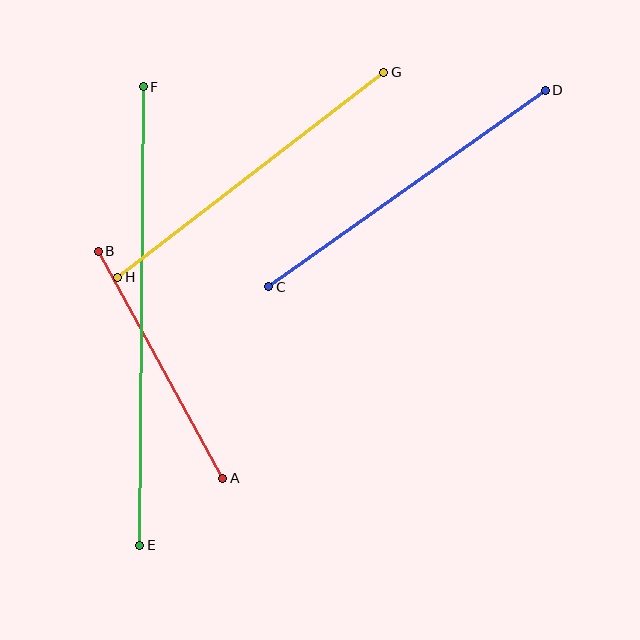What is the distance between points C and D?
The distance is approximately 339 pixels.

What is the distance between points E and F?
The distance is approximately 459 pixels.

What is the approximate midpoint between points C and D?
The midpoint is at approximately (407, 189) pixels.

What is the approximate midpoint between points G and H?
The midpoint is at approximately (251, 175) pixels.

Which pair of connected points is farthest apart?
Points E and F are farthest apart.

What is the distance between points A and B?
The distance is approximately 259 pixels.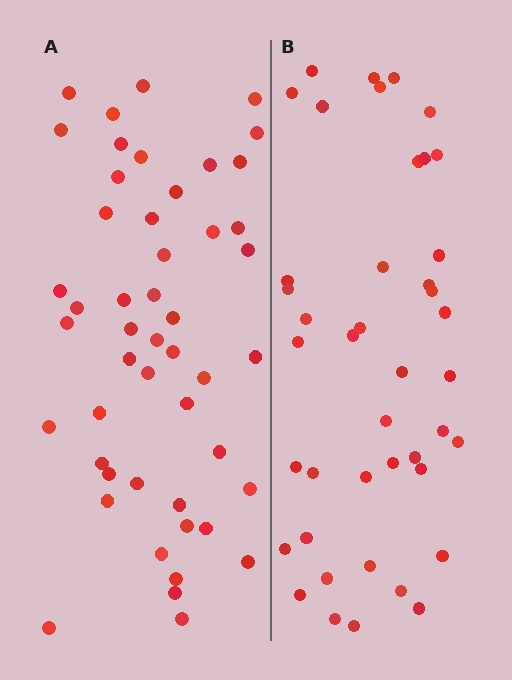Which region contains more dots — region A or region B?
Region A (the left region) has more dots.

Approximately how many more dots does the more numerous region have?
Region A has roughly 8 or so more dots than region B.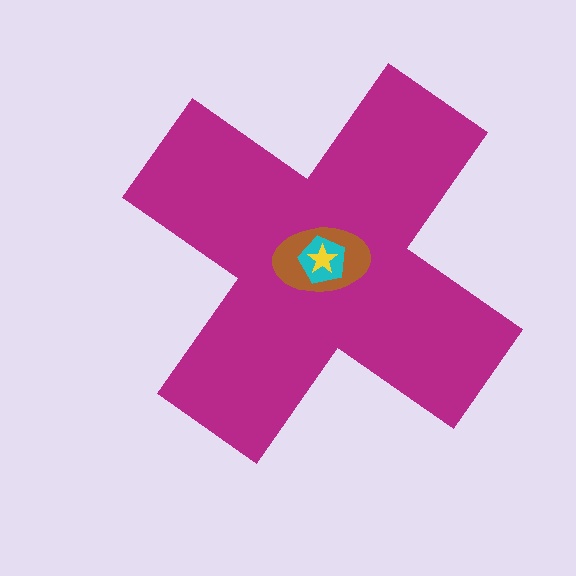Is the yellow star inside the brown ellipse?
Yes.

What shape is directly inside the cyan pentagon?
The yellow star.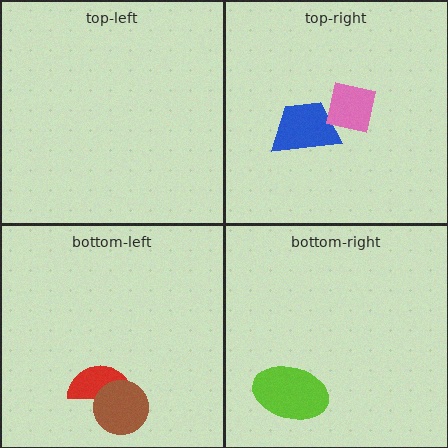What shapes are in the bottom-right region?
The lime ellipse.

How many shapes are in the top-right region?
2.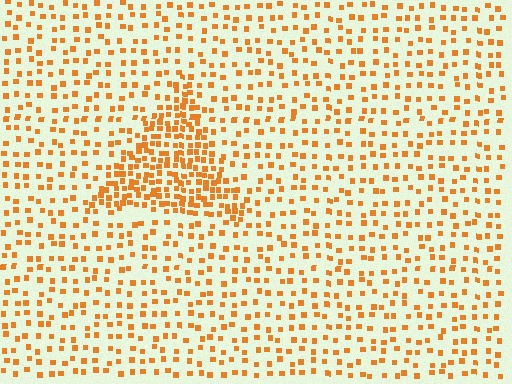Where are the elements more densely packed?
The elements are more densely packed inside the triangle boundary.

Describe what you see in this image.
The image contains small orange elements arranged at two different densities. A triangle-shaped region is visible where the elements are more densely packed than the surrounding area.